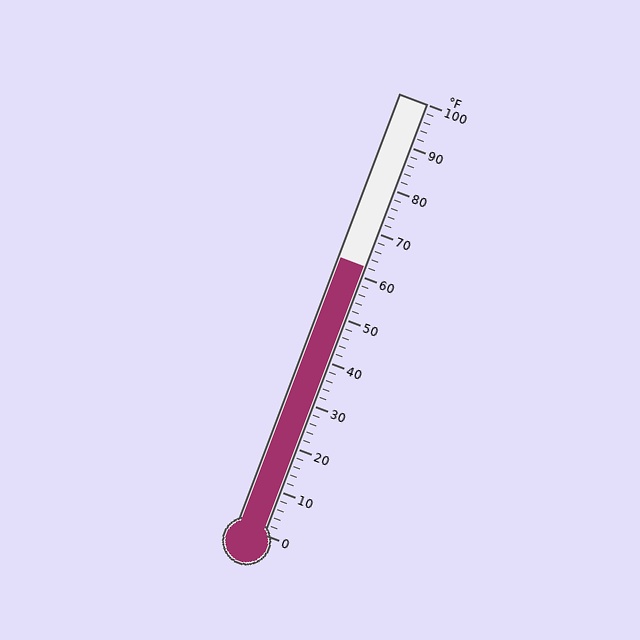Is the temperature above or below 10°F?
The temperature is above 10°F.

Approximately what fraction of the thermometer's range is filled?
The thermometer is filled to approximately 60% of its range.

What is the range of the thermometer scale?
The thermometer scale ranges from 0°F to 100°F.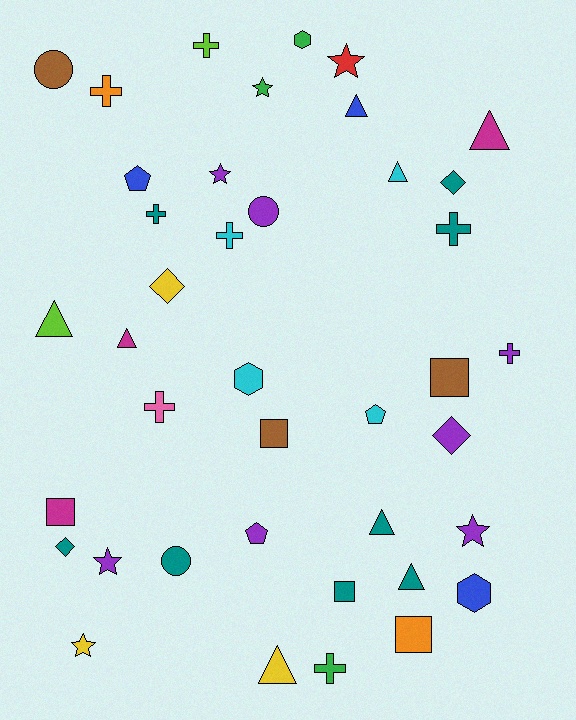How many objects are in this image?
There are 40 objects.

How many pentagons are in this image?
There are 3 pentagons.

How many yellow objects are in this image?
There are 3 yellow objects.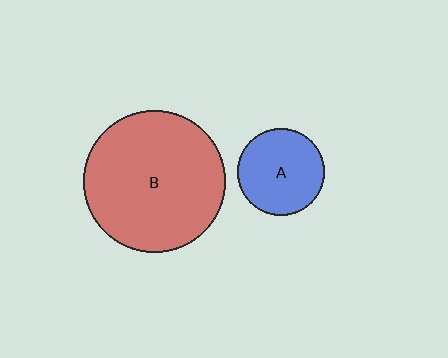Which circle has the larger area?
Circle B (red).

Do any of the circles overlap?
No, none of the circles overlap.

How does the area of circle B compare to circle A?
Approximately 2.7 times.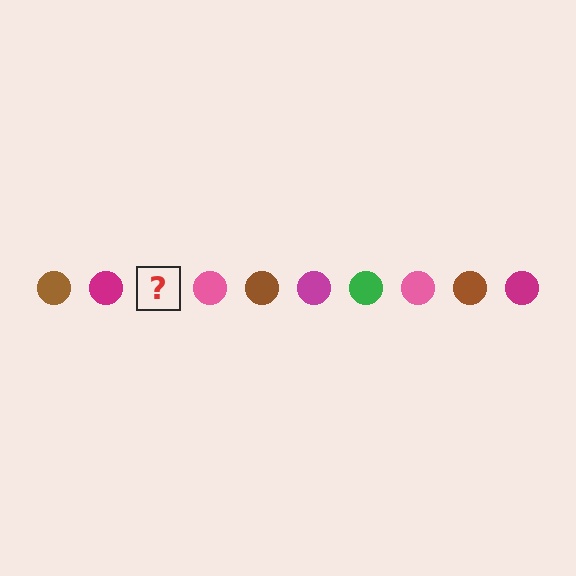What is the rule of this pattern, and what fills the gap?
The rule is that the pattern cycles through brown, magenta, green, pink circles. The gap should be filled with a green circle.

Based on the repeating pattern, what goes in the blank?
The blank should be a green circle.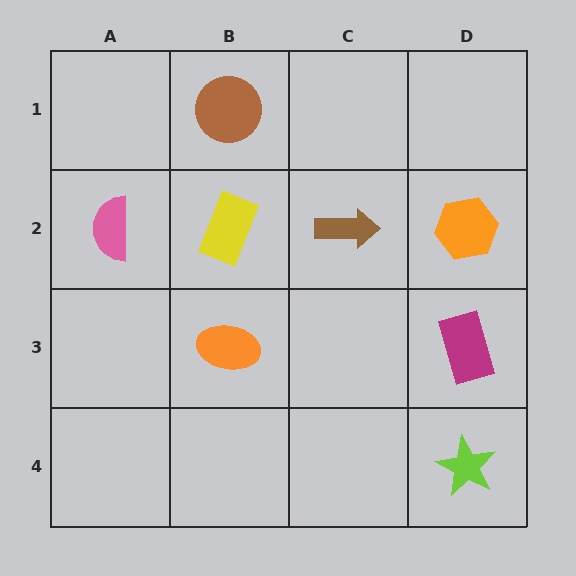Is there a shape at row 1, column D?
No, that cell is empty.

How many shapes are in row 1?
1 shape.